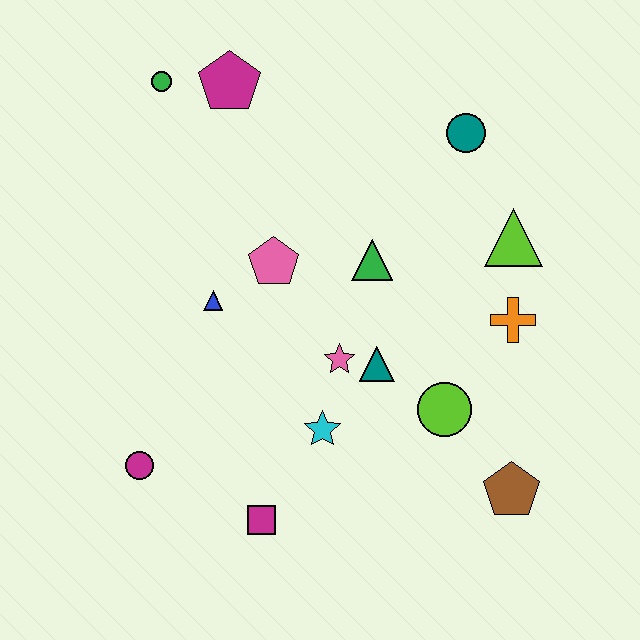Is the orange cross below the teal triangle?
No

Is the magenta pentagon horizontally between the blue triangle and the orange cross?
Yes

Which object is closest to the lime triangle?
The orange cross is closest to the lime triangle.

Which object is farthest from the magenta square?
The green circle is farthest from the magenta square.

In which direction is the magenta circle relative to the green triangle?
The magenta circle is to the left of the green triangle.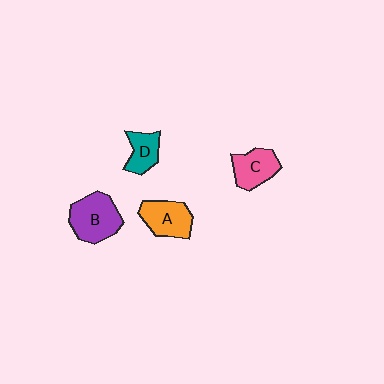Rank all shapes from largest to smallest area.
From largest to smallest: B (purple), A (orange), C (pink), D (teal).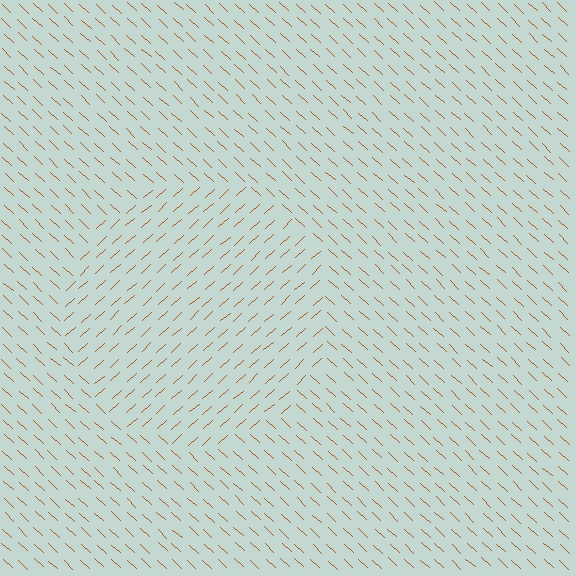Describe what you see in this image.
The image is filled with small brown line segments. A circle region in the image has lines oriented differently from the surrounding lines, creating a visible texture boundary.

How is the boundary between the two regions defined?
The boundary is defined purely by a change in line orientation (approximately 85 degrees difference). All lines are the same color and thickness.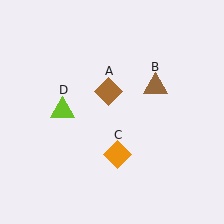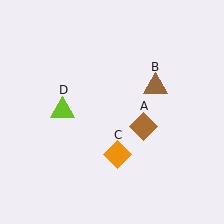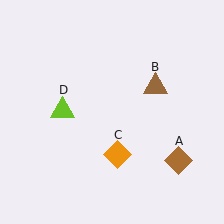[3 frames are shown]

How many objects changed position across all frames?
1 object changed position: brown diamond (object A).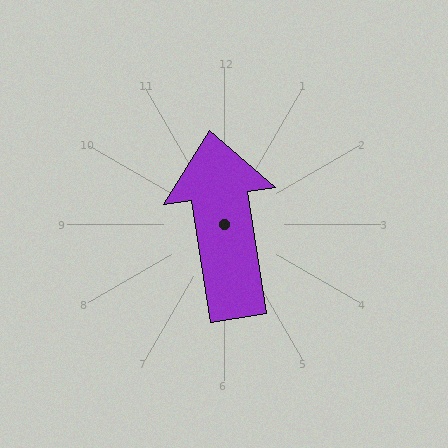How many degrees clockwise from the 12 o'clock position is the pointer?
Approximately 351 degrees.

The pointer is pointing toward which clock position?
Roughly 12 o'clock.